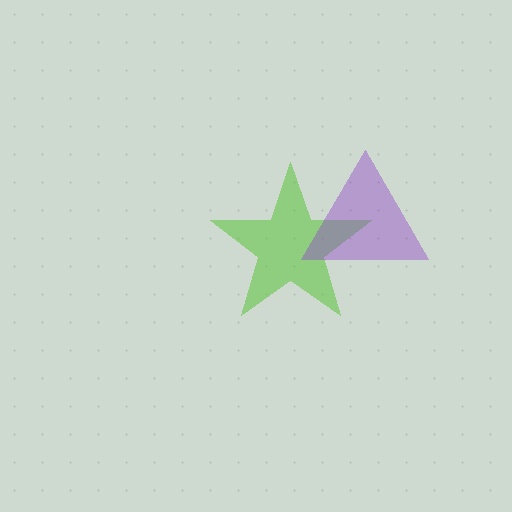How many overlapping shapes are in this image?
There are 2 overlapping shapes in the image.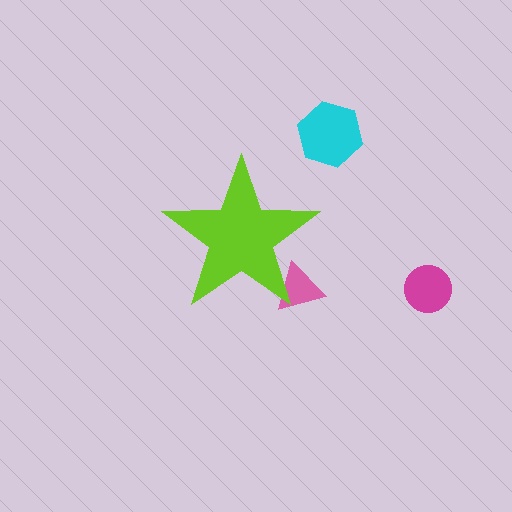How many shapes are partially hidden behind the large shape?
1 shape is partially hidden.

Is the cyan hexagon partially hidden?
No, the cyan hexagon is fully visible.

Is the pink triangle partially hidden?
Yes, the pink triangle is partially hidden behind the lime star.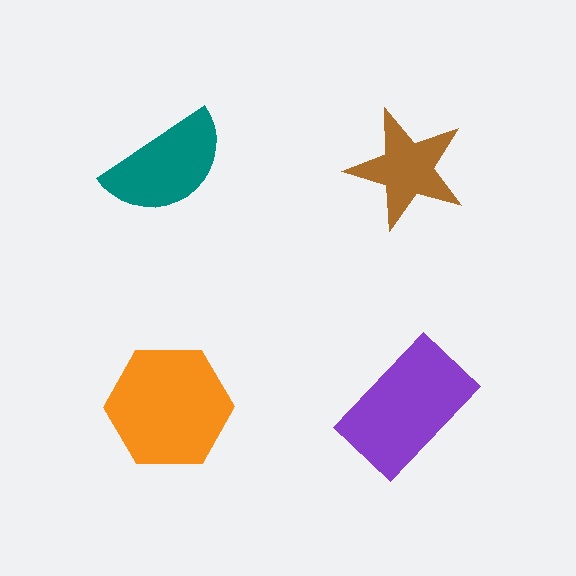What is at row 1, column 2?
A brown star.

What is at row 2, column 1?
An orange hexagon.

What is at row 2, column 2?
A purple rectangle.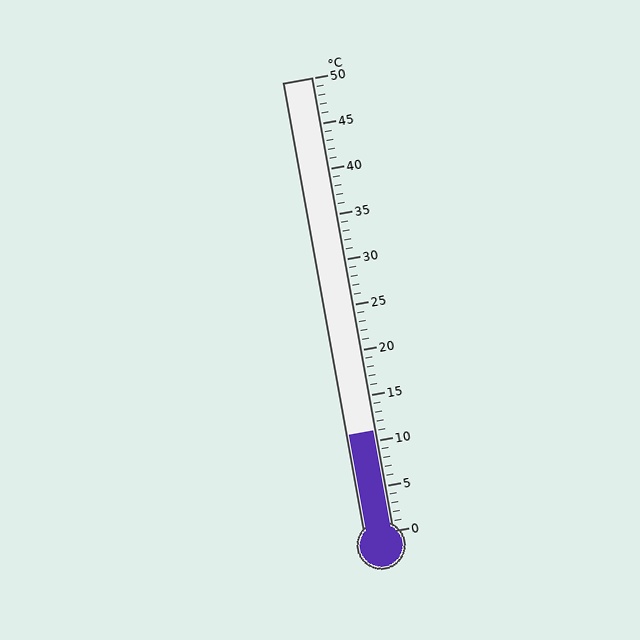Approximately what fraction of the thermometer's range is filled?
The thermometer is filled to approximately 20% of its range.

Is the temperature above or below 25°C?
The temperature is below 25°C.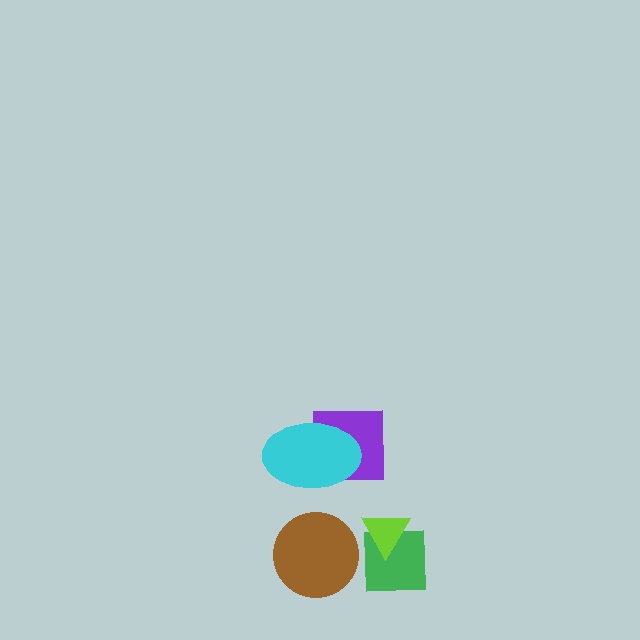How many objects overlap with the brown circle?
0 objects overlap with the brown circle.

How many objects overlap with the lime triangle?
1 object overlaps with the lime triangle.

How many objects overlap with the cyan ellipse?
1 object overlaps with the cyan ellipse.